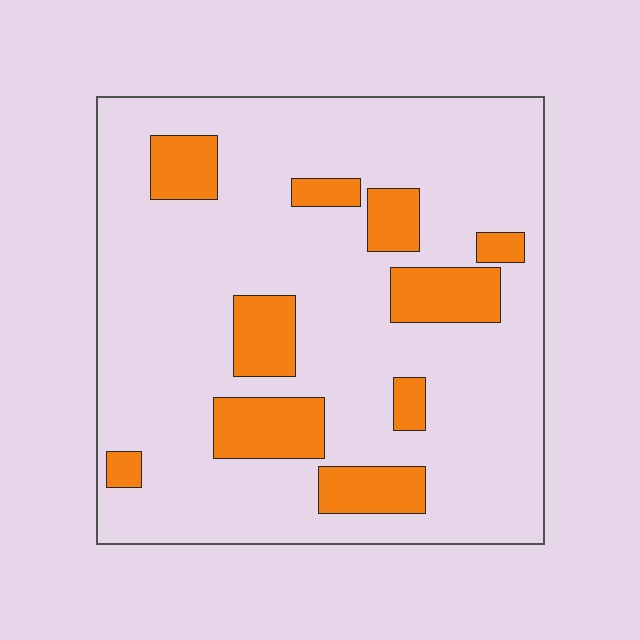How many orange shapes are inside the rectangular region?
10.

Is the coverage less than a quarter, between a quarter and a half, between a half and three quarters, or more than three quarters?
Less than a quarter.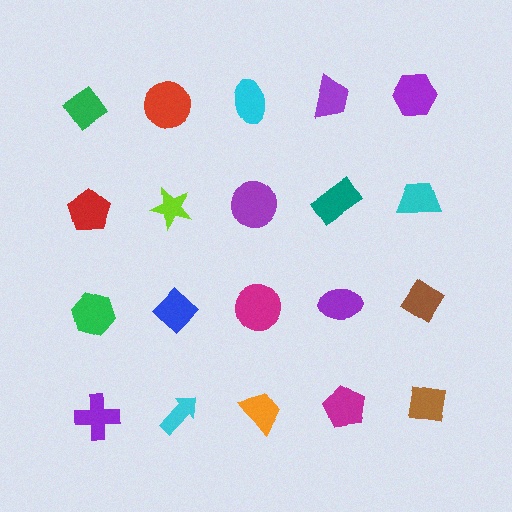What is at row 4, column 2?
A cyan arrow.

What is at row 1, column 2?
A red circle.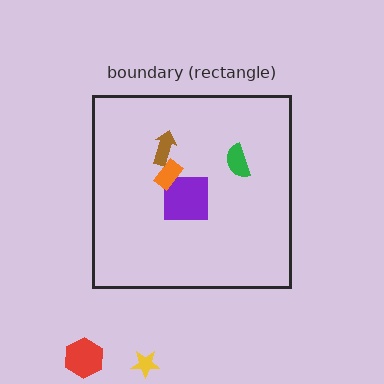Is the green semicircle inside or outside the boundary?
Inside.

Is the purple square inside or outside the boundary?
Inside.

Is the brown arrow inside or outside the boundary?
Inside.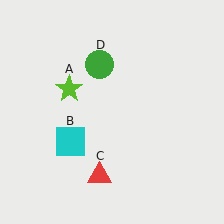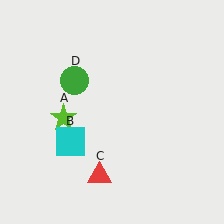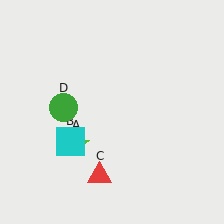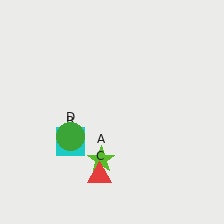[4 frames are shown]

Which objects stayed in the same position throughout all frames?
Cyan square (object B) and red triangle (object C) remained stationary.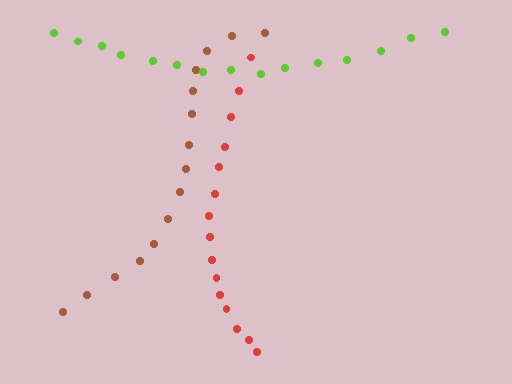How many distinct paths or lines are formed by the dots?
There are 3 distinct paths.